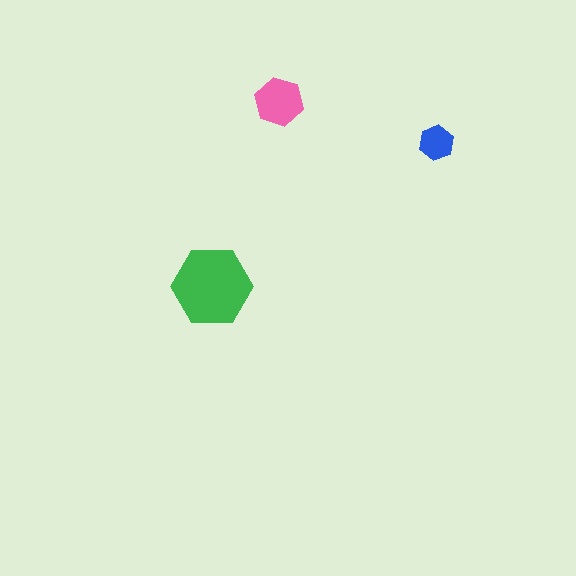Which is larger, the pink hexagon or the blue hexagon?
The pink one.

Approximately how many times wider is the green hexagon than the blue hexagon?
About 2.5 times wider.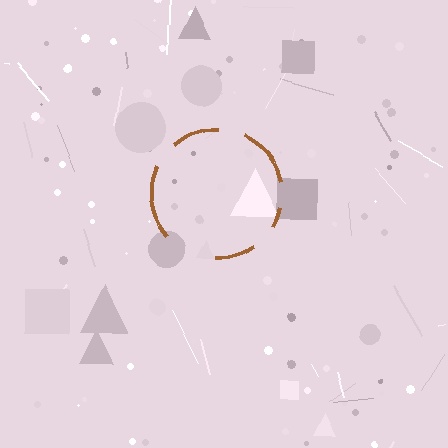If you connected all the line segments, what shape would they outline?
They would outline a circle.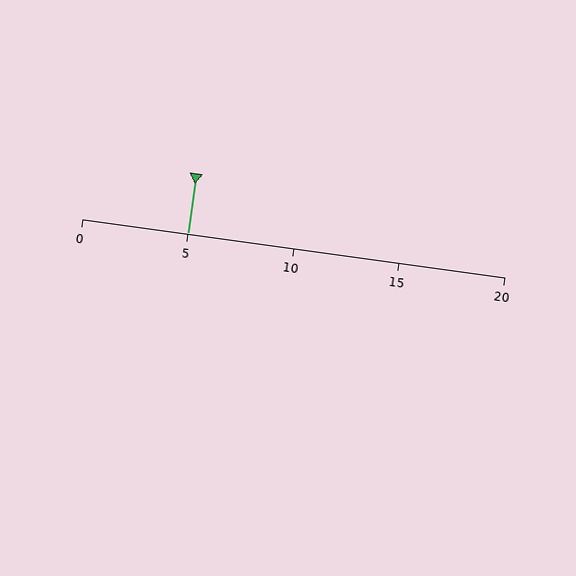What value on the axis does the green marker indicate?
The marker indicates approximately 5.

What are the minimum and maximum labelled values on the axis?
The axis runs from 0 to 20.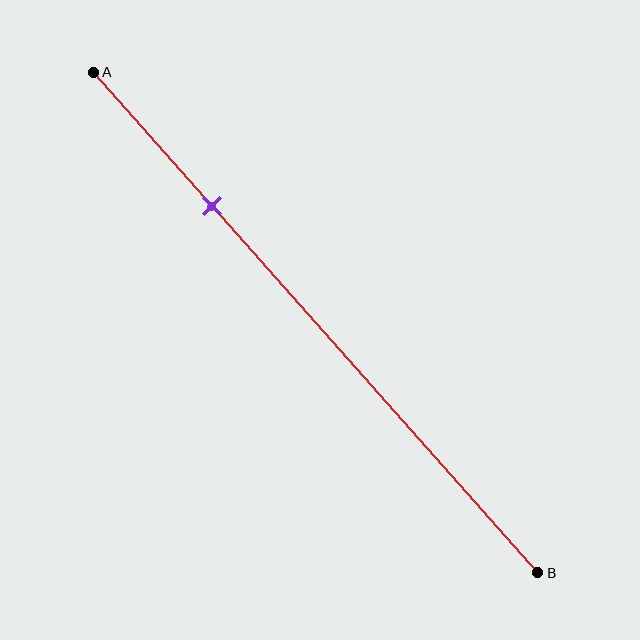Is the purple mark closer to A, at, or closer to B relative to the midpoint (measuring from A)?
The purple mark is closer to point A than the midpoint of segment AB.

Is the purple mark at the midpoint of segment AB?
No, the mark is at about 25% from A, not at the 50% midpoint.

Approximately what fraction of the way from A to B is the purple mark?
The purple mark is approximately 25% of the way from A to B.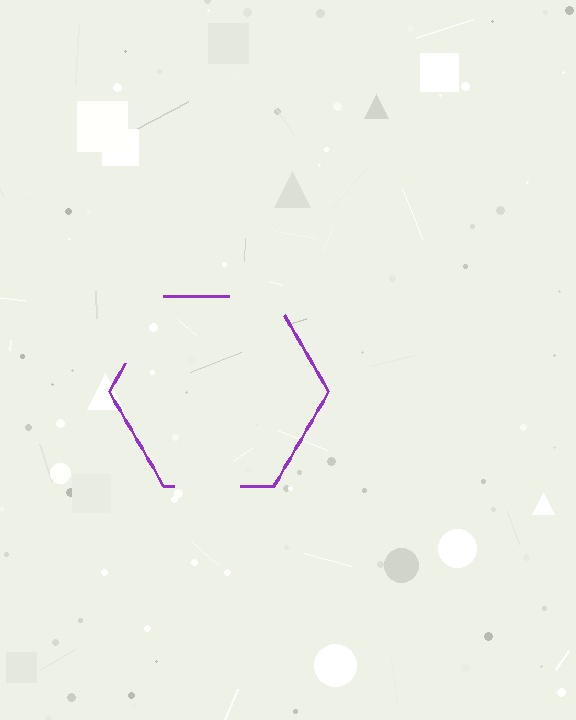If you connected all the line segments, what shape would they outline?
They would outline a hexagon.